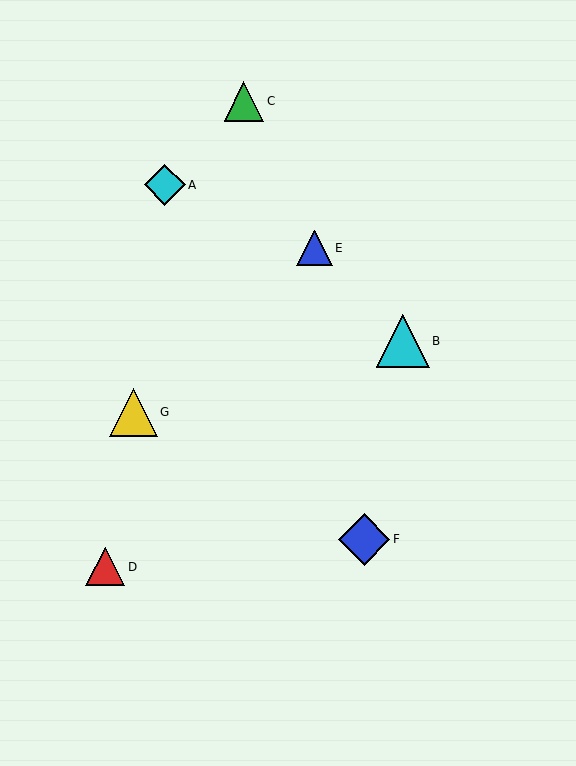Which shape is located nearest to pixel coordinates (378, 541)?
The blue diamond (labeled F) at (364, 539) is nearest to that location.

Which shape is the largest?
The cyan triangle (labeled B) is the largest.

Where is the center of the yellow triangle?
The center of the yellow triangle is at (134, 412).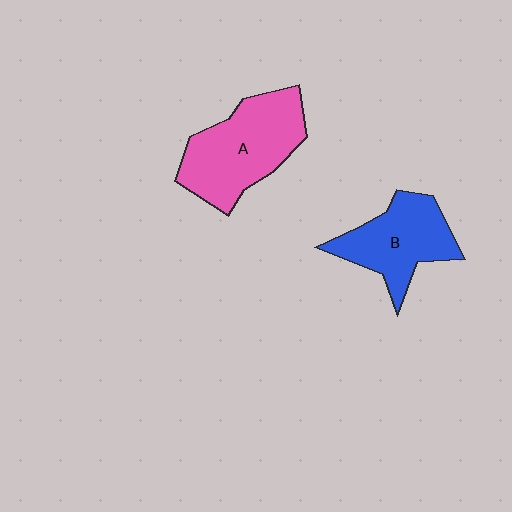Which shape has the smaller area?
Shape B (blue).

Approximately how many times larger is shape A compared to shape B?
Approximately 1.3 times.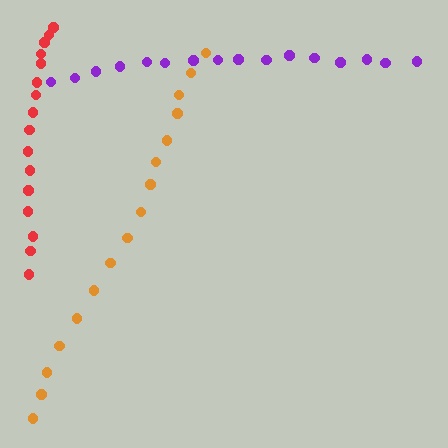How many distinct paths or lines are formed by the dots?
There are 3 distinct paths.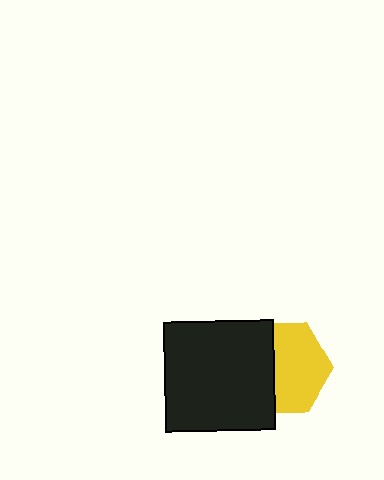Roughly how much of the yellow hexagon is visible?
About half of it is visible (roughly 59%).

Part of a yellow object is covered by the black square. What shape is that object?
It is a hexagon.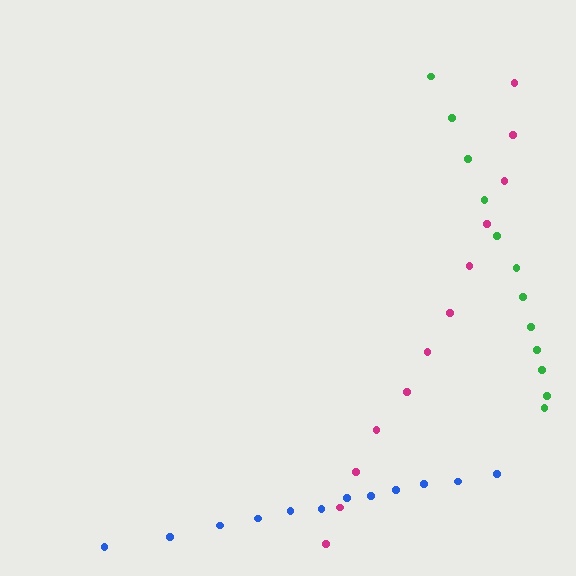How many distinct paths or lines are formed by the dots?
There are 3 distinct paths.